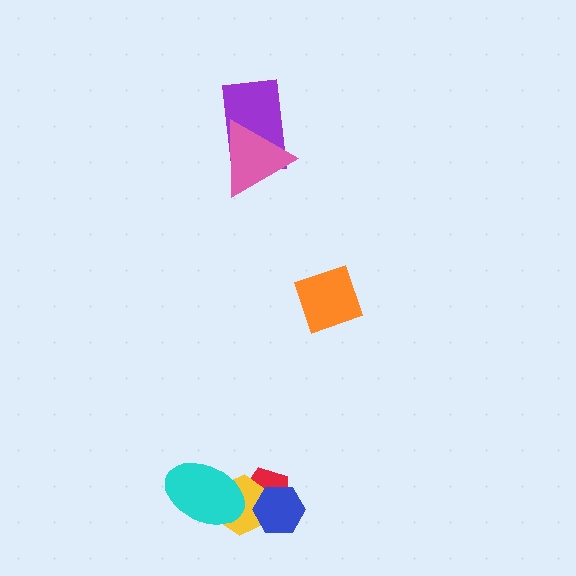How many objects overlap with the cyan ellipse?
1 object overlaps with the cyan ellipse.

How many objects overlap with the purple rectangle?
1 object overlaps with the purple rectangle.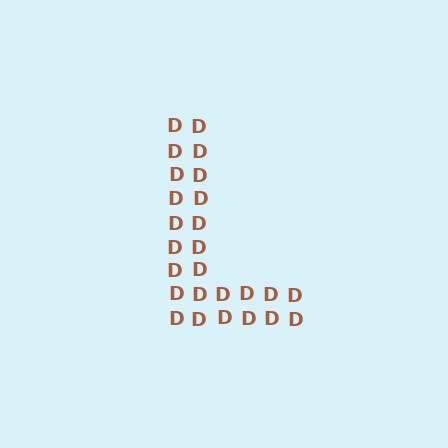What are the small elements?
The small elements are letter D's.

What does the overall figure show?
The overall figure shows the letter L.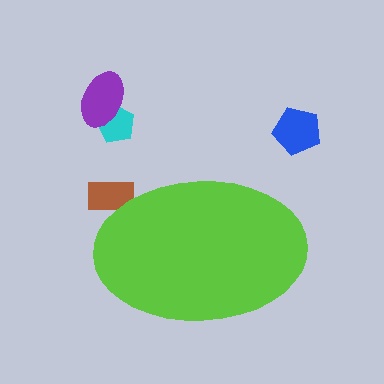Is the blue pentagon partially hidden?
No, the blue pentagon is fully visible.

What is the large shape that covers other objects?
A lime ellipse.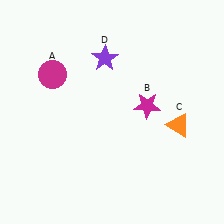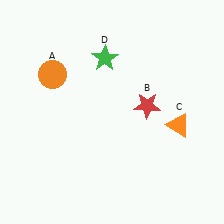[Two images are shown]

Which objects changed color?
A changed from magenta to orange. B changed from magenta to red. D changed from purple to green.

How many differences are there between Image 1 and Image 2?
There are 3 differences between the two images.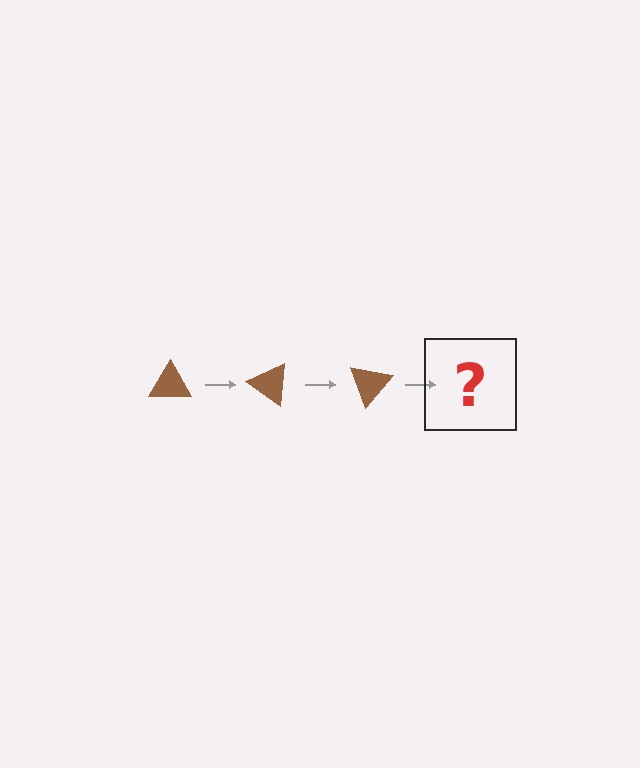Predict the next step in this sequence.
The next step is a brown triangle rotated 105 degrees.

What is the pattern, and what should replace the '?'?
The pattern is that the triangle rotates 35 degrees each step. The '?' should be a brown triangle rotated 105 degrees.